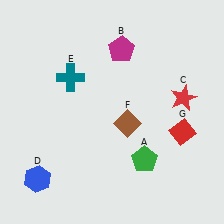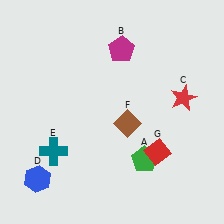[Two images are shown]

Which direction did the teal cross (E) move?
The teal cross (E) moved down.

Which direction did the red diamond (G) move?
The red diamond (G) moved left.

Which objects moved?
The objects that moved are: the teal cross (E), the red diamond (G).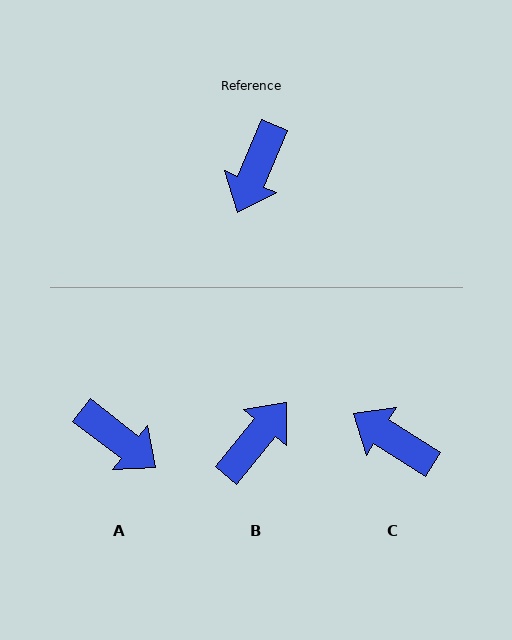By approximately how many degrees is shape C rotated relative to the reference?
Approximately 100 degrees clockwise.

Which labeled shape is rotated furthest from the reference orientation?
B, about 163 degrees away.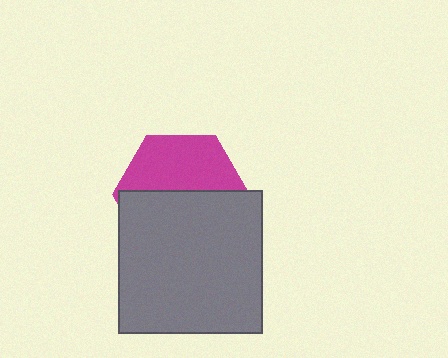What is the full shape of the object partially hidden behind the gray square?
The partially hidden object is a magenta hexagon.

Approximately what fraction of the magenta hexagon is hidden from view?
Roughly 56% of the magenta hexagon is hidden behind the gray square.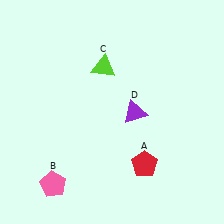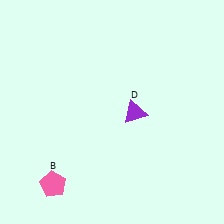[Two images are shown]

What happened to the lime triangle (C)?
The lime triangle (C) was removed in Image 2. It was in the top-left area of Image 1.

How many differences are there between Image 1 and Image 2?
There are 2 differences between the two images.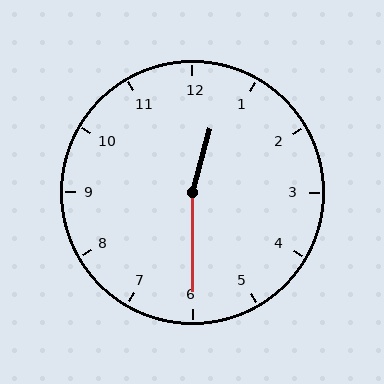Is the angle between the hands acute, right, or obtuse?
It is obtuse.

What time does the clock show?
12:30.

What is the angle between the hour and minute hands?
Approximately 165 degrees.